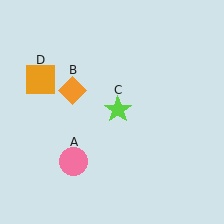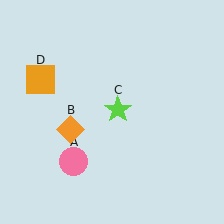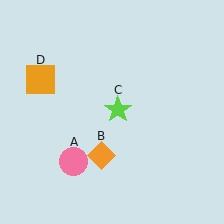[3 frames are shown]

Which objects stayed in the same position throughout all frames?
Pink circle (object A) and lime star (object C) and orange square (object D) remained stationary.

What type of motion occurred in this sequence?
The orange diamond (object B) rotated counterclockwise around the center of the scene.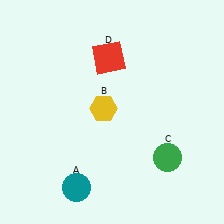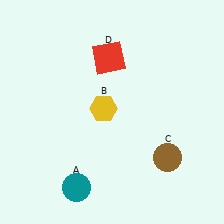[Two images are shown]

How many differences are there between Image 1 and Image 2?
There is 1 difference between the two images.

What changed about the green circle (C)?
In Image 1, C is green. In Image 2, it changed to brown.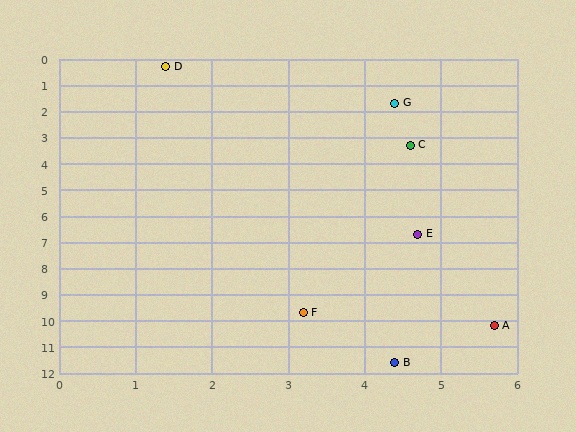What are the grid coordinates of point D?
Point D is at approximately (1.4, 0.3).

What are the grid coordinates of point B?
Point B is at approximately (4.4, 11.6).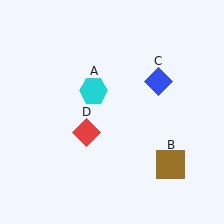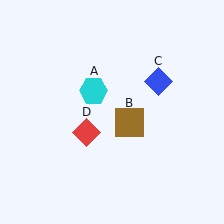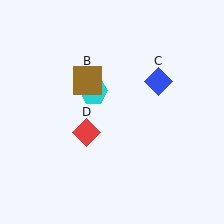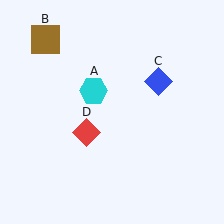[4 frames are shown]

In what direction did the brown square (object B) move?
The brown square (object B) moved up and to the left.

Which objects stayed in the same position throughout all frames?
Cyan hexagon (object A) and blue diamond (object C) and red diamond (object D) remained stationary.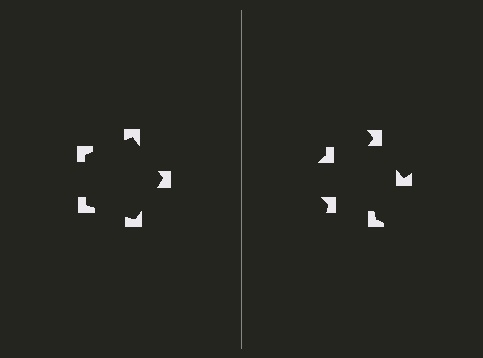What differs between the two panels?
The notched squares are positioned identically on both sides; only the wedge orientations differ. On the left they align to a pentagon; on the right they are misaligned.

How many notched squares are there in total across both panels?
10 — 5 on each side.